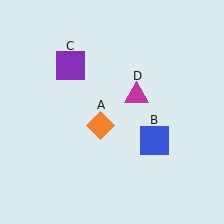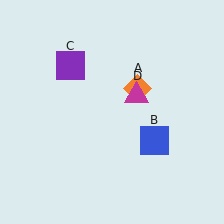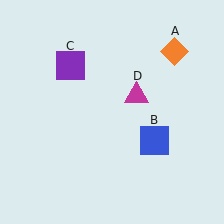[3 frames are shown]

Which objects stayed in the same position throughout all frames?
Blue square (object B) and purple square (object C) and magenta triangle (object D) remained stationary.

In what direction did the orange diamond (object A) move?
The orange diamond (object A) moved up and to the right.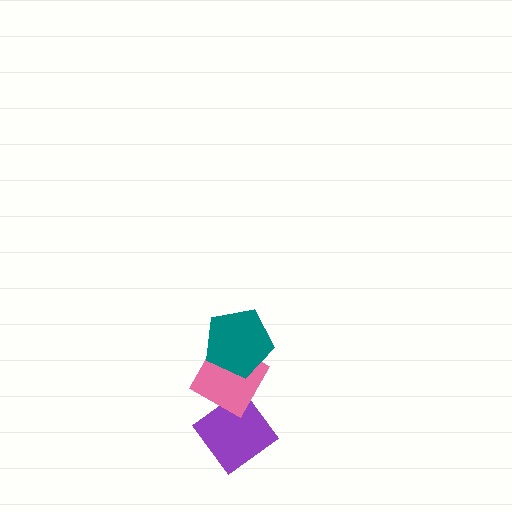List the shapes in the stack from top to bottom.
From top to bottom: the teal pentagon, the pink diamond, the purple diamond.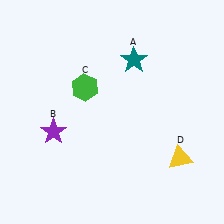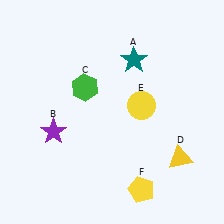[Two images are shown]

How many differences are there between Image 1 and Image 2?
There are 2 differences between the two images.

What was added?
A yellow circle (E), a yellow pentagon (F) were added in Image 2.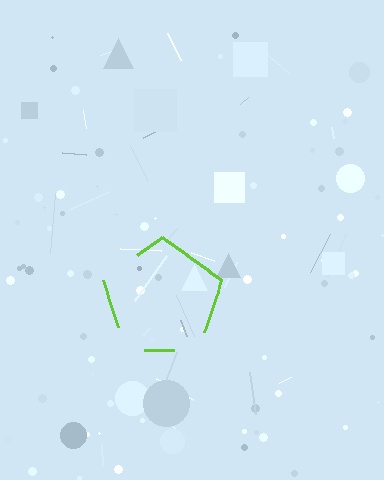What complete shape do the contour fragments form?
The contour fragments form a pentagon.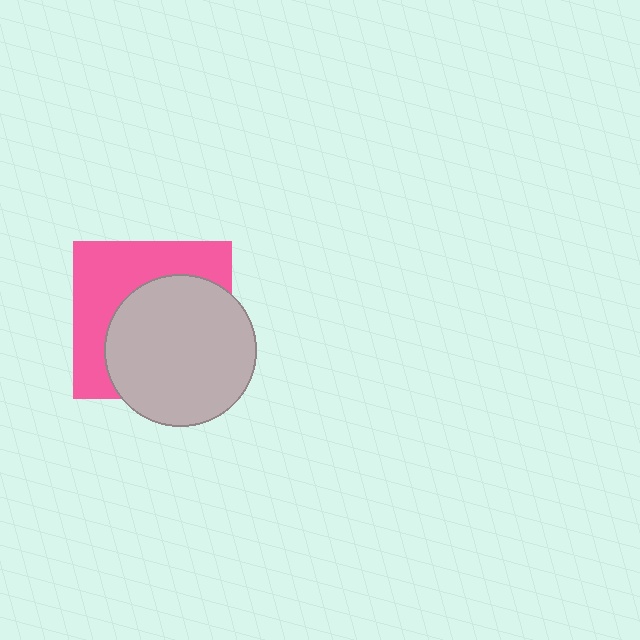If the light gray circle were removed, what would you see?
You would see the complete pink square.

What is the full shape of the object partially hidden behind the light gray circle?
The partially hidden object is a pink square.